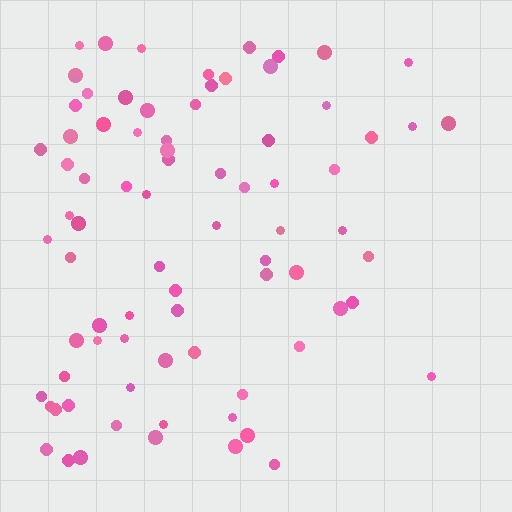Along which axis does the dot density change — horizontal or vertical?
Horizontal.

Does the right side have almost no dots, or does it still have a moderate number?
Still a moderate number, just noticeably fewer than the left.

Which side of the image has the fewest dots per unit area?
The right.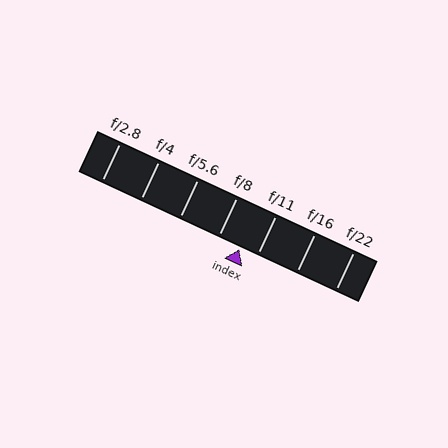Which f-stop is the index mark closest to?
The index mark is closest to f/11.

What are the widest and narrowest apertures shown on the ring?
The widest aperture shown is f/2.8 and the narrowest is f/22.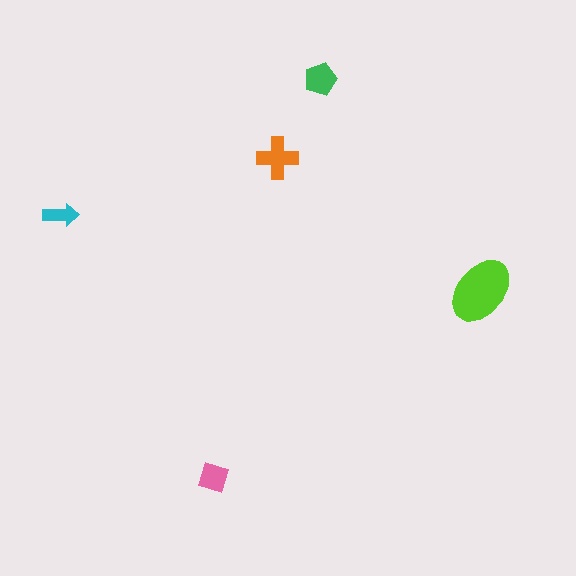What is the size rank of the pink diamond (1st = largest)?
4th.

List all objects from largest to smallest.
The lime ellipse, the orange cross, the green pentagon, the pink diamond, the cyan arrow.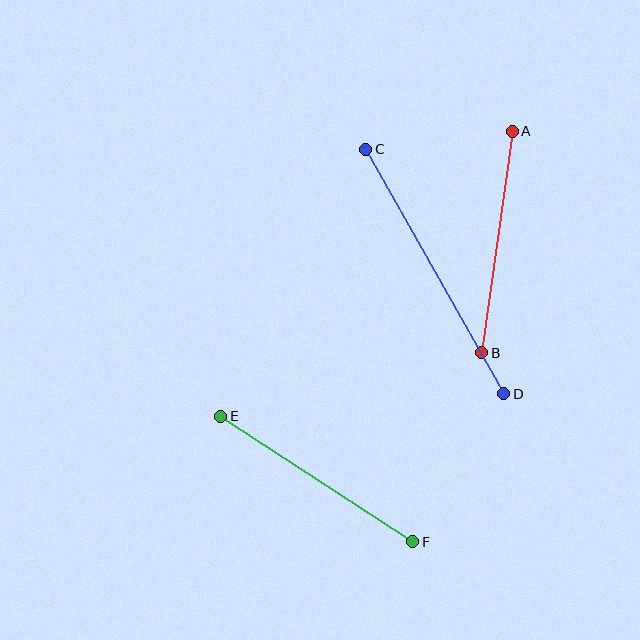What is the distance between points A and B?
The distance is approximately 224 pixels.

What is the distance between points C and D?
The distance is approximately 281 pixels.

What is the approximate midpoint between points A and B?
The midpoint is at approximately (497, 242) pixels.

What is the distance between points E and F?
The distance is approximately 229 pixels.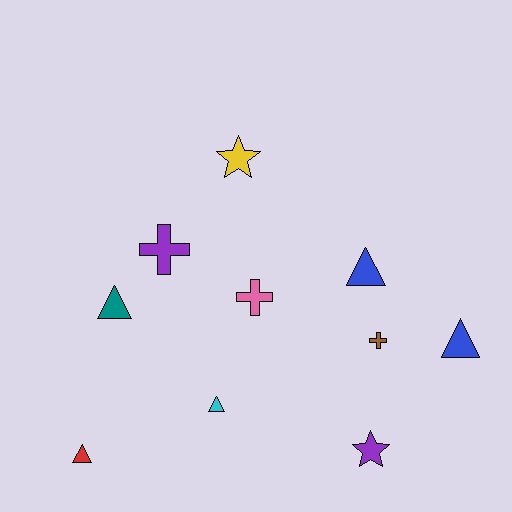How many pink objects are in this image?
There is 1 pink object.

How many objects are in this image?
There are 10 objects.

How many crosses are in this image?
There are 3 crosses.